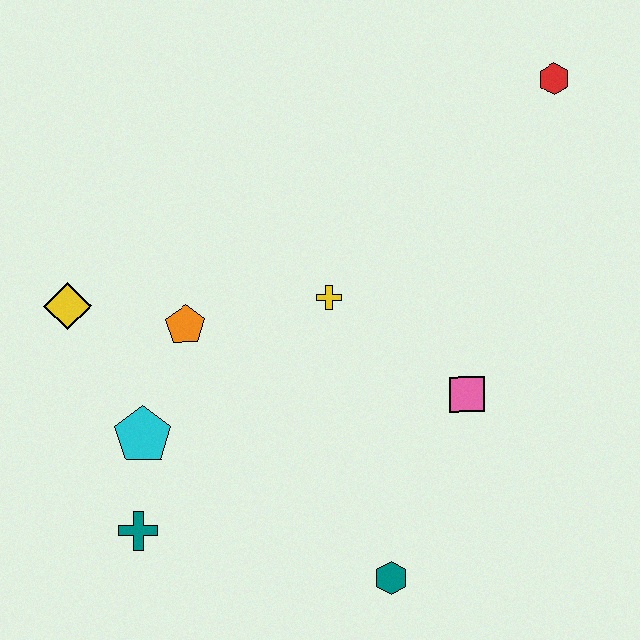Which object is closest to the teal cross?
The cyan pentagon is closest to the teal cross.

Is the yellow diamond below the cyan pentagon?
No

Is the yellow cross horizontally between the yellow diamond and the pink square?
Yes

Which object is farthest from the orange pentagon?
The red hexagon is farthest from the orange pentagon.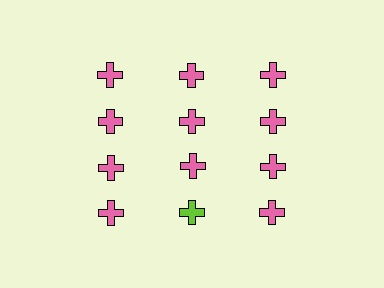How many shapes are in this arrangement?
There are 12 shapes arranged in a grid pattern.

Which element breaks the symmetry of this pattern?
The lime cross in the fourth row, second from left column breaks the symmetry. All other shapes are pink crosses.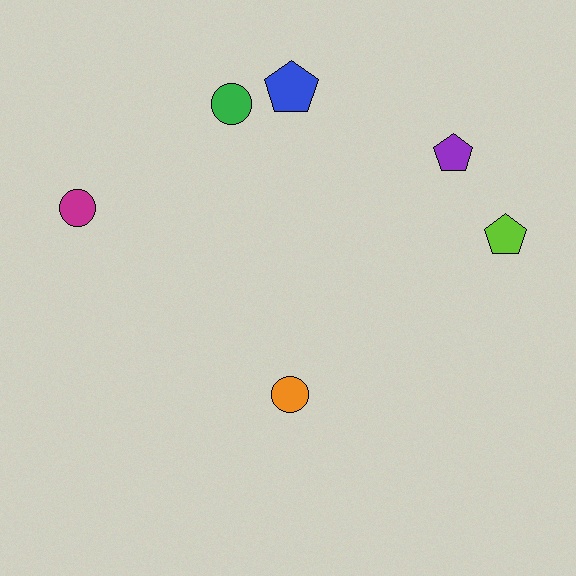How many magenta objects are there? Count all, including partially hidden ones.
There is 1 magenta object.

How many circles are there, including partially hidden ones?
There are 3 circles.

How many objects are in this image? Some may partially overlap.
There are 6 objects.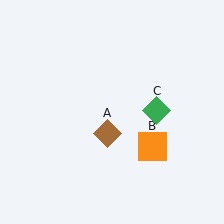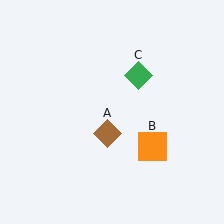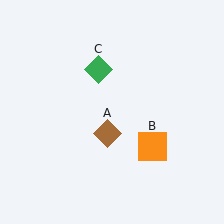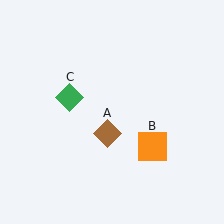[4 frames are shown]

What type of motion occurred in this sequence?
The green diamond (object C) rotated counterclockwise around the center of the scene.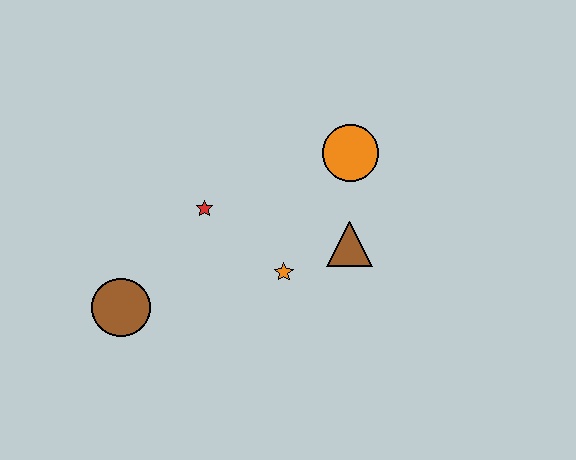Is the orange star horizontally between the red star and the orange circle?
Yes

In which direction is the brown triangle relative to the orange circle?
The brown triangle is below the orange circle.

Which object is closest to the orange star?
The brown triangle is closest to the orange star.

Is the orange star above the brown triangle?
No